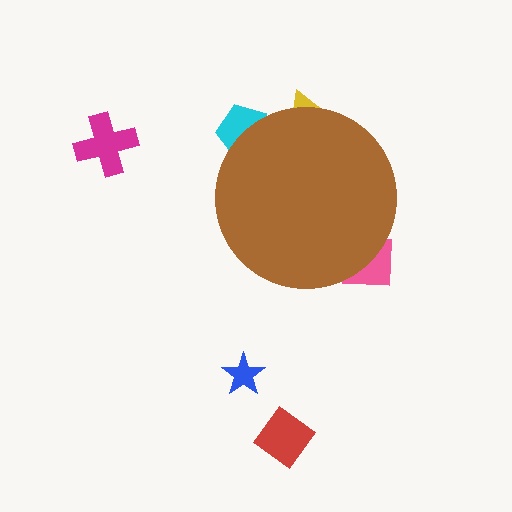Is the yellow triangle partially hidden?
Yes, the yellow triangle is partially hidden behind the brown circle.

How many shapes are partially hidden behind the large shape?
3 shapes are partially hidden.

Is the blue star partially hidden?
No, the blue star is fully visible.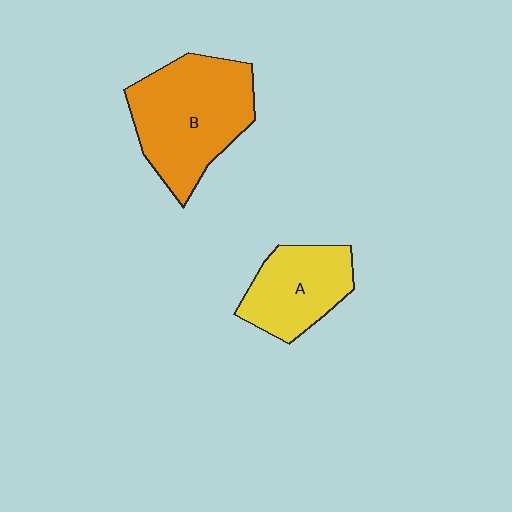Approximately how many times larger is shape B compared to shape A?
Approximately 1.6 times.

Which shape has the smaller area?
Shape A (yellow).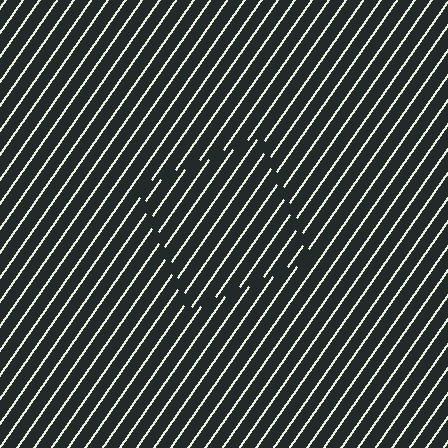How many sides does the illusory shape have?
4 sides — the line-ends trace a square.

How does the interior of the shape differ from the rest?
The interior of the shape contains the same grating, shifted by half a period — the contour is defined by the phase discontinuity where line-ends from the inner and outer gratings abut.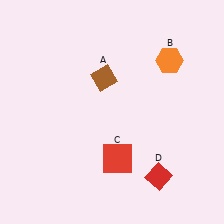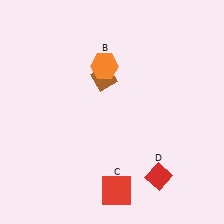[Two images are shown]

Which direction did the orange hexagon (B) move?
The orange hexagon (B) moved left.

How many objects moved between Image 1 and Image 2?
2 objects moved between the two images.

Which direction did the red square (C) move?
The red square (C) moved down.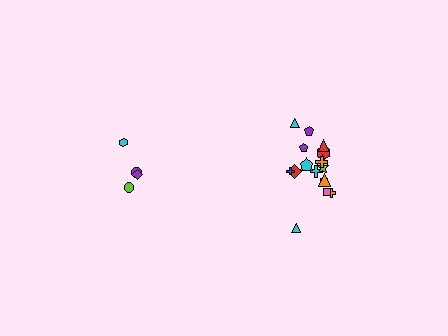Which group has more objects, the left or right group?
The right group.